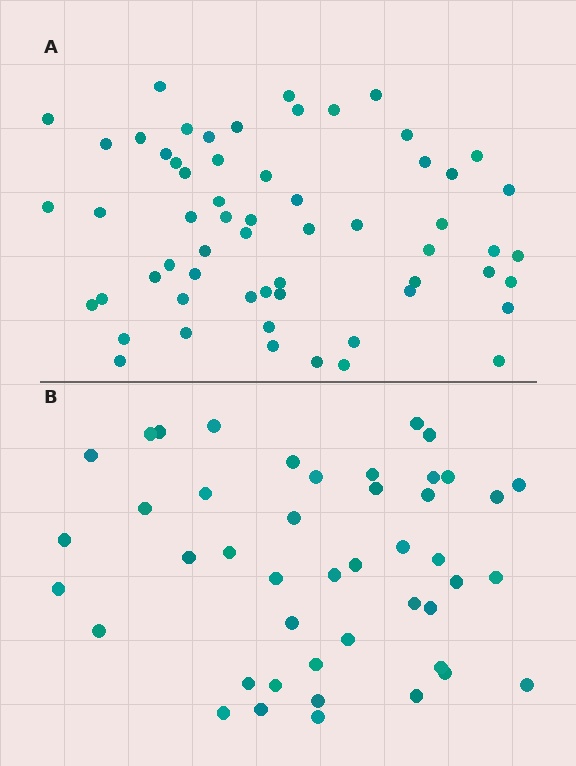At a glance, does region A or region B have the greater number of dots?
Region A (the top region) has more dots.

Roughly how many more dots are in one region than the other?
Region A has approximately 15 more dots than region B.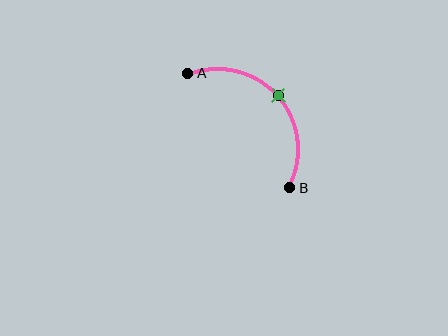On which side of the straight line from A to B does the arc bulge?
The arc bulges above and to the right of the straight line connecting A and B.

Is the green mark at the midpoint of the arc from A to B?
Yes. The green mark lies on the arc at equal arc-length from both A and B — it is the arc midpoint.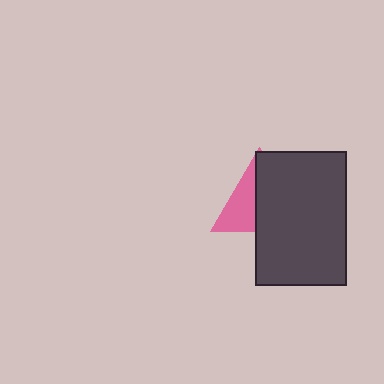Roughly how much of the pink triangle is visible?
A small part of it is visible (roughly 43%).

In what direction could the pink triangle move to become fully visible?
The pink triangle could move left. That would shift it out from behind the dark gray rectangle entirely.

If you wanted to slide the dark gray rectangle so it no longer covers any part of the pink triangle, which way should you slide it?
Slide it right — that is the most direct way to separate the two shapes.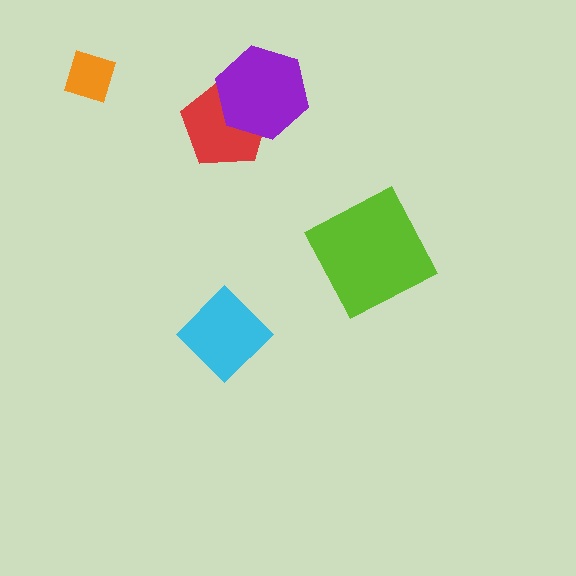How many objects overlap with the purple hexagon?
1 object overlaps with the purple hexagon.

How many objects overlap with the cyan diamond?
0 objects overlap with the cyan diamond.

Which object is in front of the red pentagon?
The purple hexagon is in front of the red pentagon.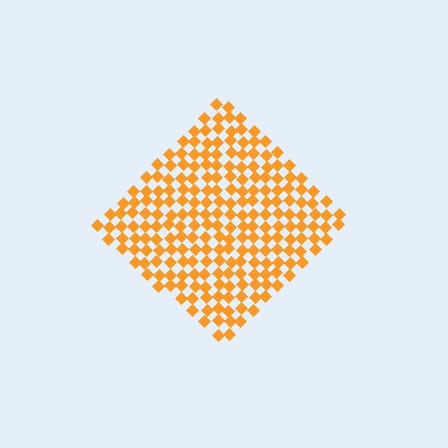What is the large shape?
The large shape is a diamond.